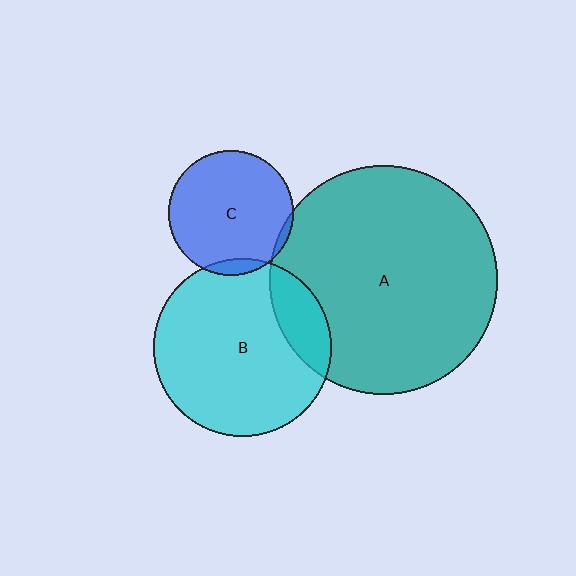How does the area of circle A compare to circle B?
Approximately 1.6 times.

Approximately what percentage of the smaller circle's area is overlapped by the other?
Approximately 5%.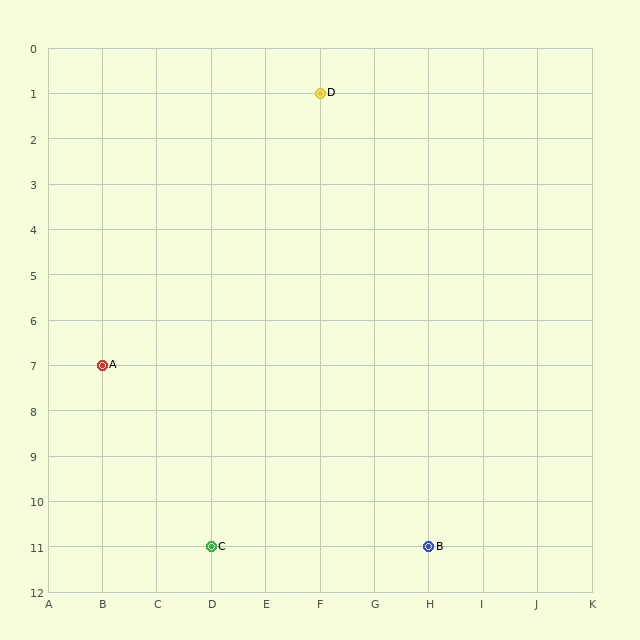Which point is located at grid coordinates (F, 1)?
Point D is at (F, 1).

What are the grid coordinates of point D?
Point D is at grid coordinates (F, 1).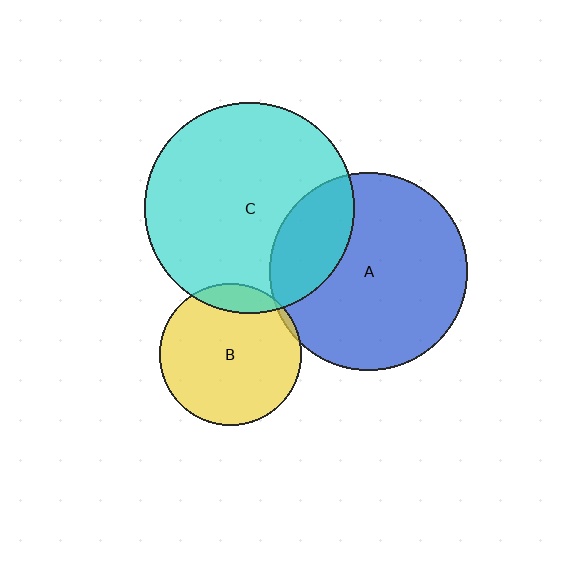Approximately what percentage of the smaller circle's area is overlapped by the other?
Approximately 5%.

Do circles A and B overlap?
Yes.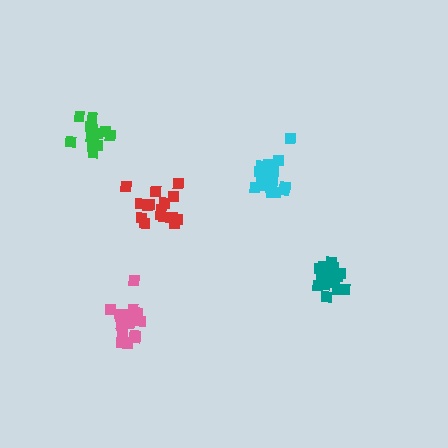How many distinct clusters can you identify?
There are 5 distinct clusters.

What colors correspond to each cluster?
The clusters are colored: cyan, teal, green, pink, red.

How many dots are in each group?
Group 1: 19 dots, Group 2: 15 dots, Group 3: 15 dots, Group 4: 17 dots, Group 5: 16 dots (82 total).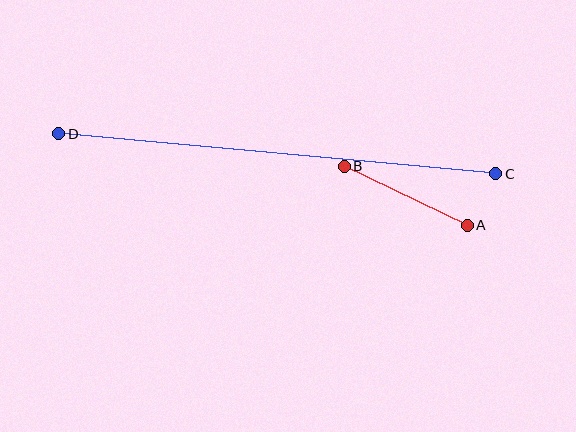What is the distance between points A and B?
The distance is approximately 136 pixels.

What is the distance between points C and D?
The distance is approximately 439 pixels.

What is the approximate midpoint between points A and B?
The midpoint is at approximately (406, 196) pixels.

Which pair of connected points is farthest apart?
Points C and D are farthest apart.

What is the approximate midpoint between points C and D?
The midpoint is at approximately (277, 154) pixels.